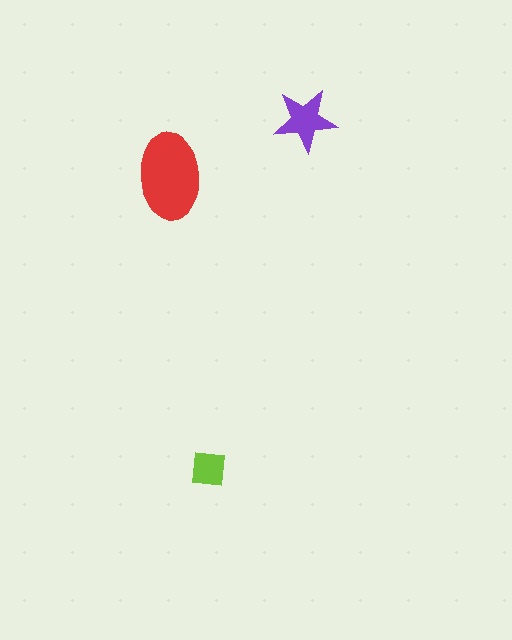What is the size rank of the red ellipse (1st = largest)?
1st.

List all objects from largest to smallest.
The red ellipse, the purple star, the lime square.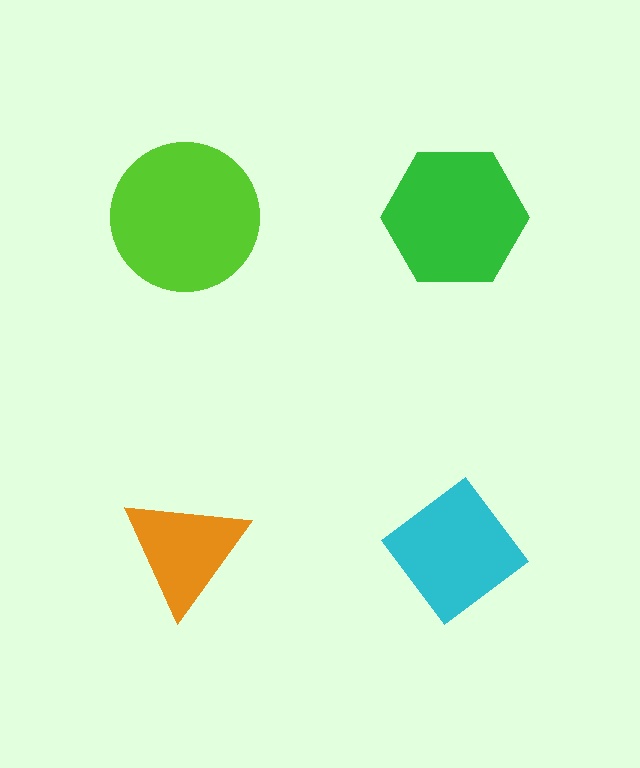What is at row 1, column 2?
A green hexagon.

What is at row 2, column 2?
A cyan diamond.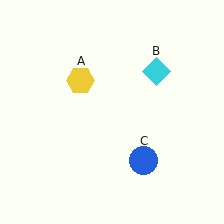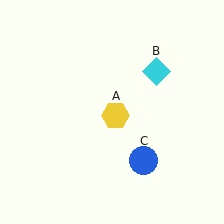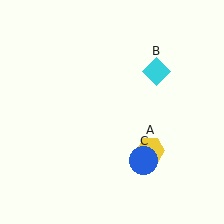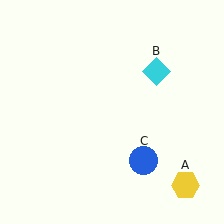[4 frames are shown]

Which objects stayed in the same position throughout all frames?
Cyan diamond (object B) and blue circle (object C) remained stationary.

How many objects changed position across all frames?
1 object changed position: yellow hexagon (object A).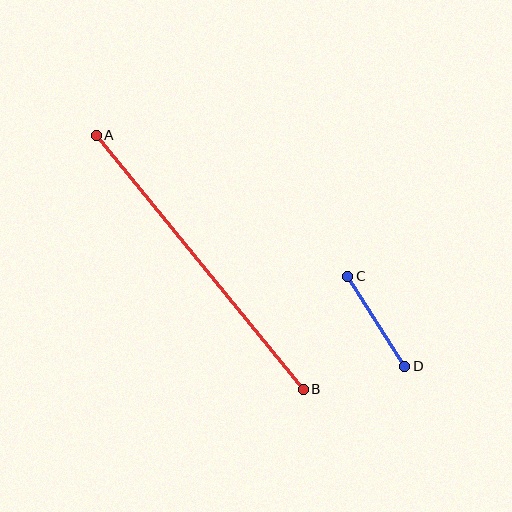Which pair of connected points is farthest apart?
Points A and B are farthest apart.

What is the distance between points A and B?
The distance is approximately 328 pixels.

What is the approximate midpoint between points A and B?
The midpoint is at approximately (200, 262) pixels.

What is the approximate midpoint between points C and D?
The midpoint is at approximately (376, 321) pixels.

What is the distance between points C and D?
The distance is approximately 106 pixels.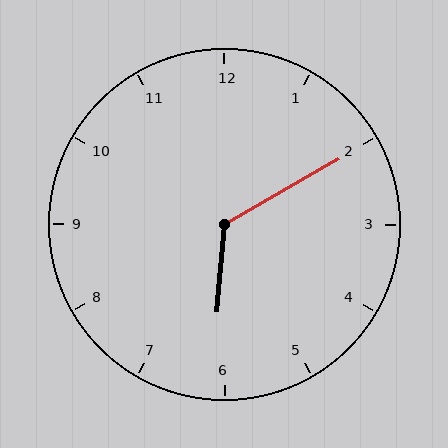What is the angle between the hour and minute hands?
Approximately 125 degrees.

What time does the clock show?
6:10.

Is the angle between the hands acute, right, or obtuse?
It is obtuse.